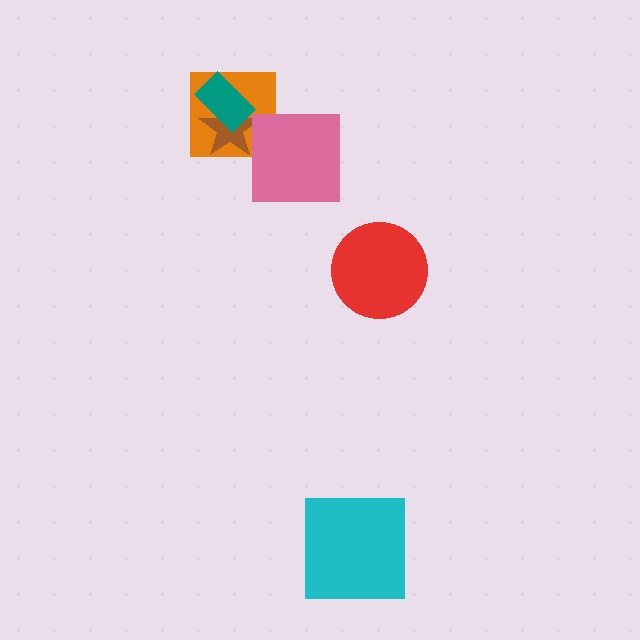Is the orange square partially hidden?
Yes, it is partially covered by another shape.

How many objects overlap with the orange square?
3 objects overlap with the orange square.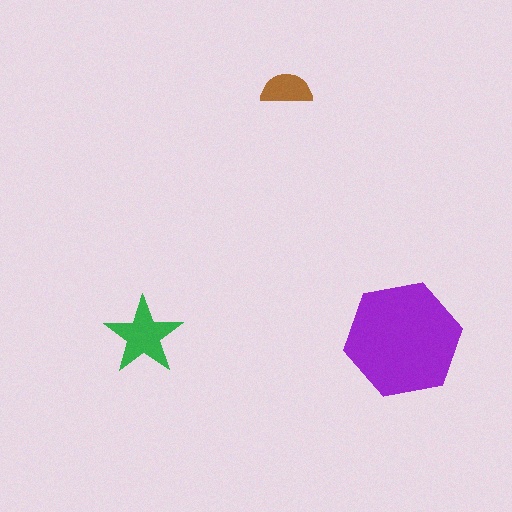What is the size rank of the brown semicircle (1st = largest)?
3rd.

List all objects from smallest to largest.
The brown semicircle, the green star, the purple hexagon.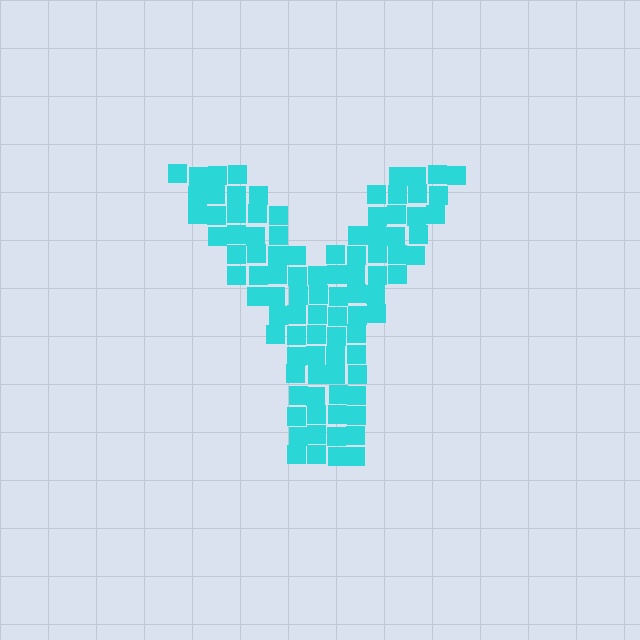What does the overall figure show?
The overall figure shows the letter Y.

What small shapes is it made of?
It is made of small squares.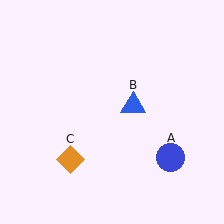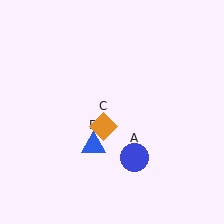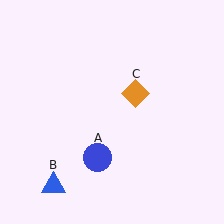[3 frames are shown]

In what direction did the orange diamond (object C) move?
The orange diamond (object C) moved up and to the right.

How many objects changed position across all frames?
3 objects changed position: blue circle (object A), blue triangle (object B), orange diamond (object C).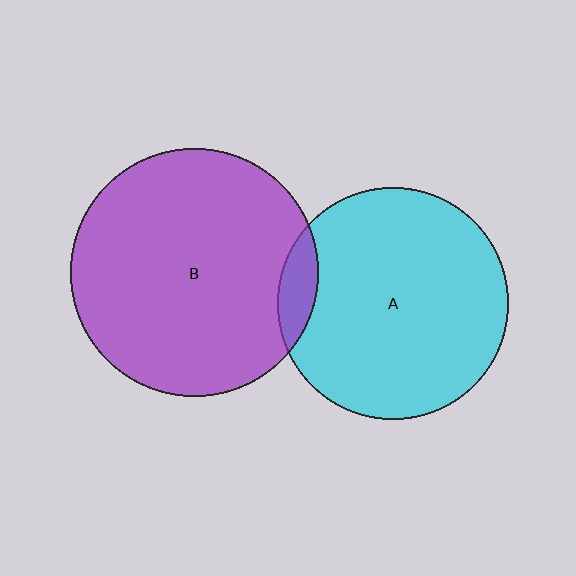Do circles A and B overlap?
Yes.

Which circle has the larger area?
Circle B (purple).